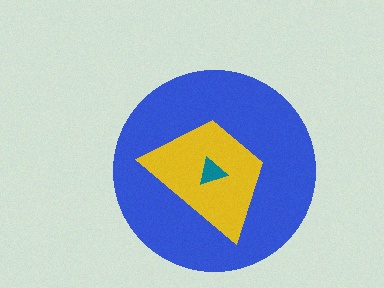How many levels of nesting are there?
3.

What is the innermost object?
The teal triangle.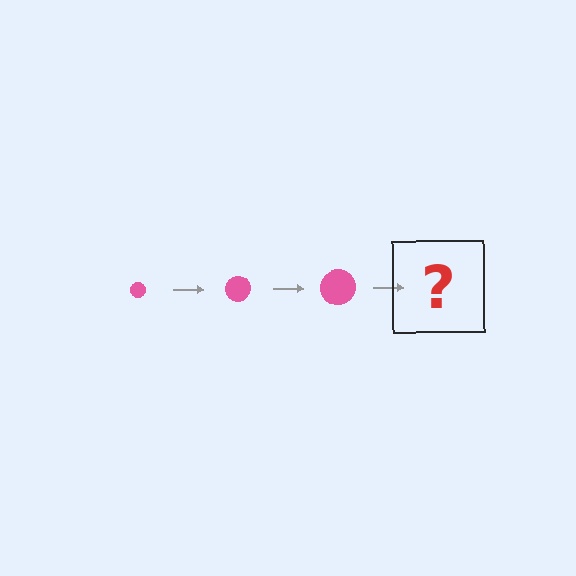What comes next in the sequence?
The next element should be a pink circle, larger than the previous one.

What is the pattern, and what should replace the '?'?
The pattern is that the circle gets progressively larger each step. The '?' should be a pink circle, larger than the previous one.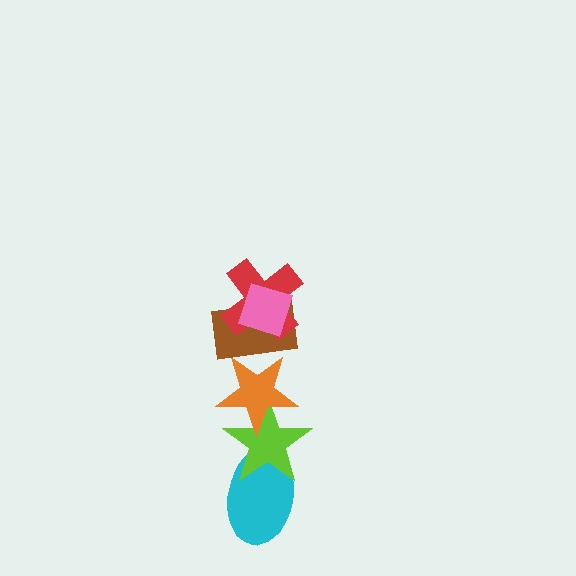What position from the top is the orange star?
The orange star is 4th from the top.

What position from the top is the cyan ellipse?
The cyan ellipse is 6th from the top.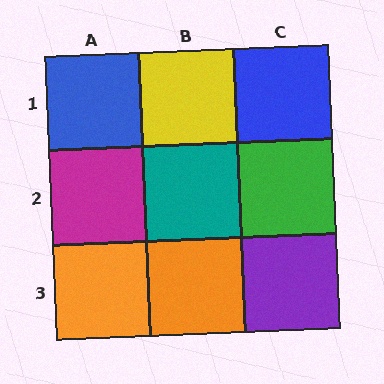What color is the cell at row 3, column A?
Orange.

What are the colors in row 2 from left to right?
Magenta, teal, green.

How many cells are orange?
2 cells are orange.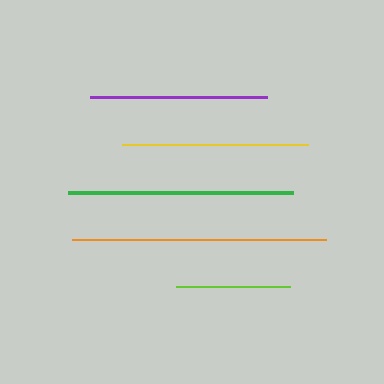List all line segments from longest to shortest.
From longest to shortest: orange, green, yellow, purple, lime.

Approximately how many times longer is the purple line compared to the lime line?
The purple line is approximately 1.5 times the length of the lime line.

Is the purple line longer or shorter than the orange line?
The orange line is longer than the purple line.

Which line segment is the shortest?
The lime line is the shortest at approximately 114 pixels.